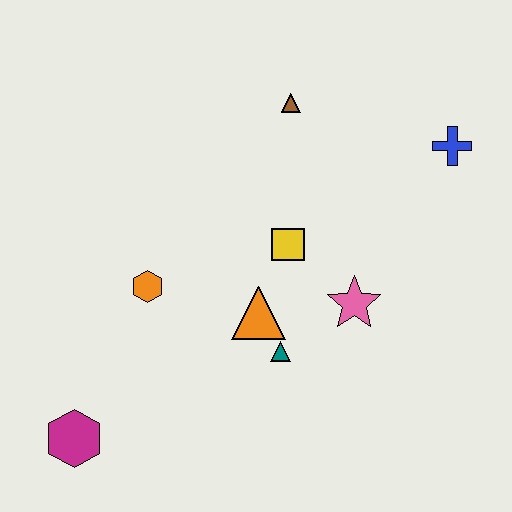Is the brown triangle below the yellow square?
No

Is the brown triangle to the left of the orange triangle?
No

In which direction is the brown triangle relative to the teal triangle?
The brown triangle is above the teal triangle.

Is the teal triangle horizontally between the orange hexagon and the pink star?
Yes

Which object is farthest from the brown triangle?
The magenta hexagon is farthest from the brown triangle.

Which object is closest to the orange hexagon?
The orange triangle is closest to the orange hexagon.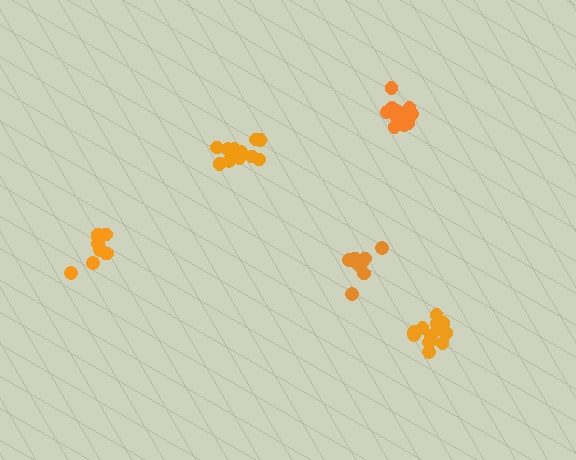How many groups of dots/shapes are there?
There are 5 groups.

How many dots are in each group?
Group 1: 10 dots, Group 2: 12 dots, Group 3: 13 dots, Group 4: 12 dots, Group 5: 10 dots (57 total).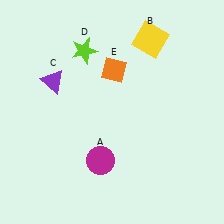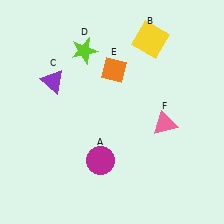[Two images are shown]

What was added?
A pink triangle (F) was added in Image 2.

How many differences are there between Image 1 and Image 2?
There is 1 difference between the two images.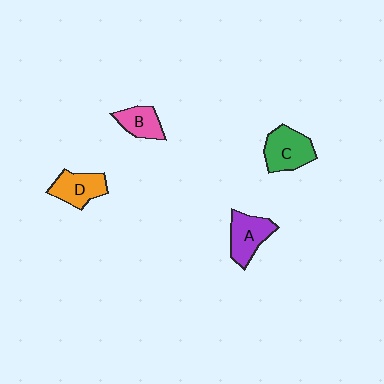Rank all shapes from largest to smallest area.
From largest to smallest: C (green), A (purple), D (orange), B (pink).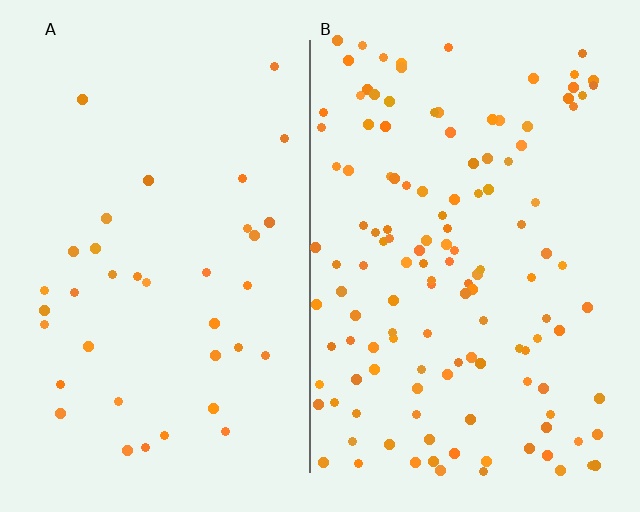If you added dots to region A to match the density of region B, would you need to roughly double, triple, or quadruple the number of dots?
Approximately quadruple.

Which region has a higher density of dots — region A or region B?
B (the right).